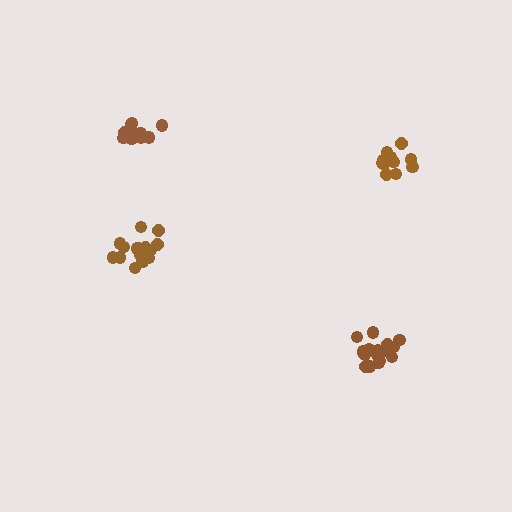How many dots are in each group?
Group 1: 15 dots, Group 2: 17 dots, Group 3: 12 dots, Group 4: 15 dots (59 total).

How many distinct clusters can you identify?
There are 4 distinct clusters.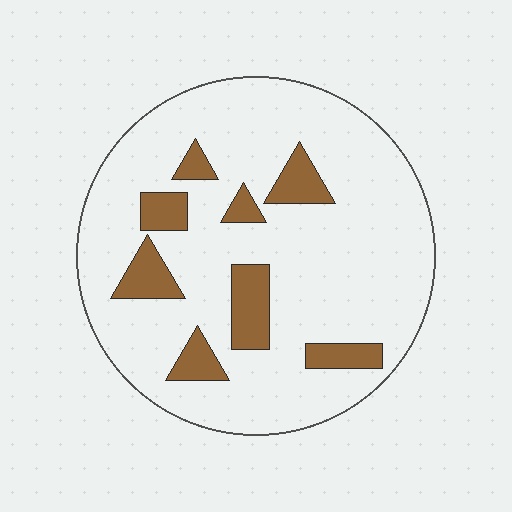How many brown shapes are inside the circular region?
8.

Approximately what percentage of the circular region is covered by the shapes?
Approximately 15%.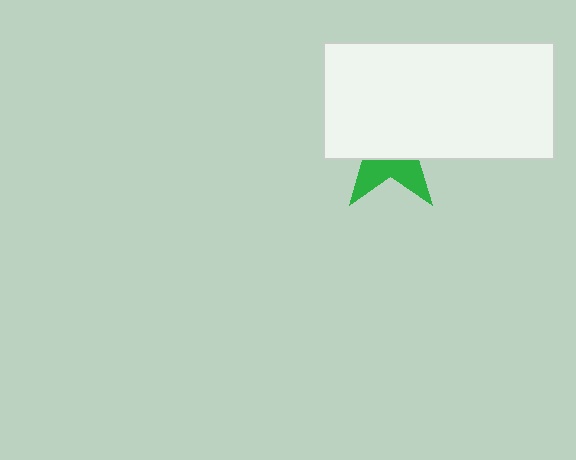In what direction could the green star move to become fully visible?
The green star could move down. That would shift it out from behind the white rectangle entirely.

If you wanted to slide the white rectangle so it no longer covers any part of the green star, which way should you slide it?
Slide it up — that is the most direct way to separate the two shapes.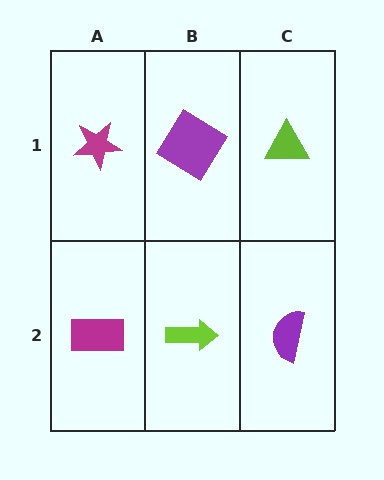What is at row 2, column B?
A lime arrow.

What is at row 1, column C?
A lime triangle.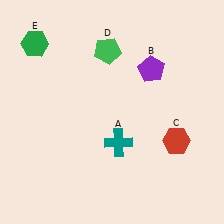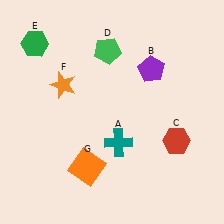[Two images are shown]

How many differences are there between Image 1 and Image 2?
There are 2 differences between the two images.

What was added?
An orange star (F), an orange square (G) were added in Image 2.